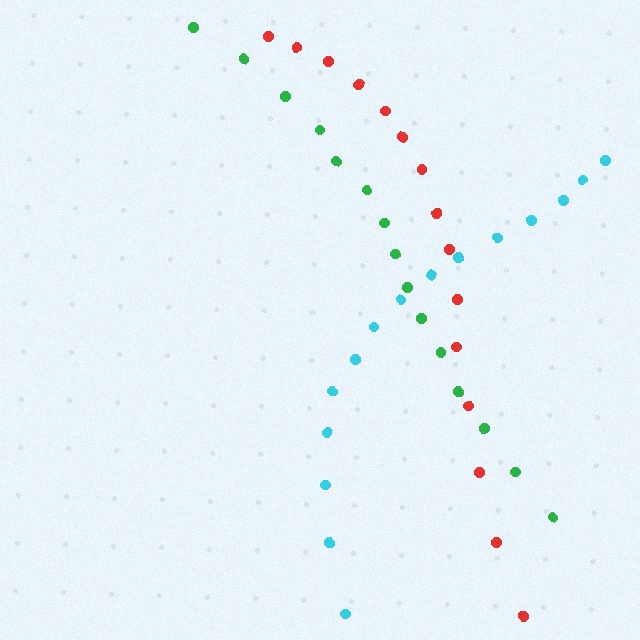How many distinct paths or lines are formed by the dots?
There are 3 distinct paths.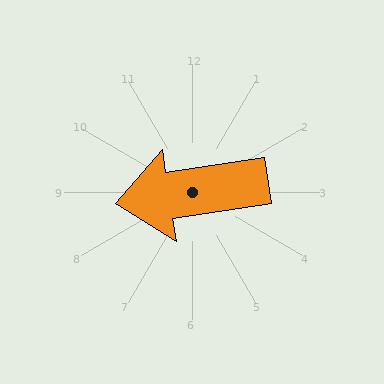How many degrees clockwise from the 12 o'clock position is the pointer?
Approximately 261 degrees.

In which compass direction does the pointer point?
West.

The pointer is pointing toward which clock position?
Roughly 9 o'clock.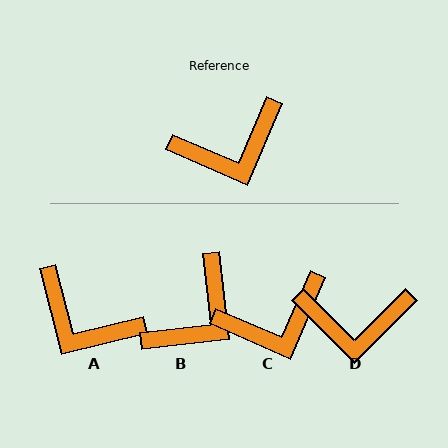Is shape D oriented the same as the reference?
No, it is off by about 21 degrees.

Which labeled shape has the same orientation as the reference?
C.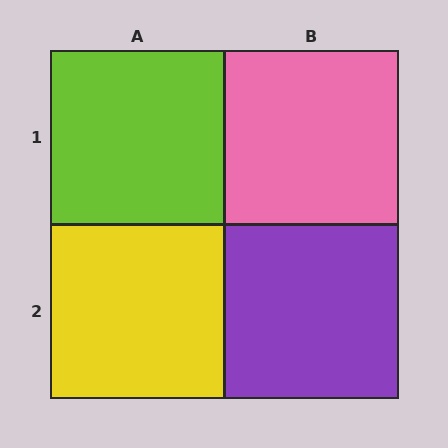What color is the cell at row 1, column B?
Pink.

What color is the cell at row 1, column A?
Lime.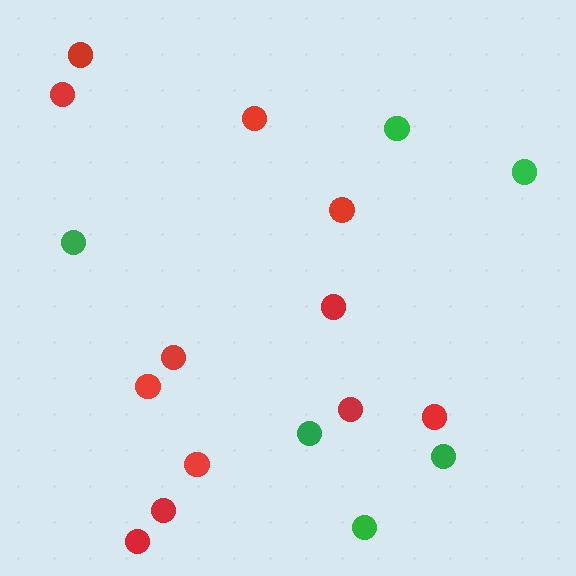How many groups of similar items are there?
There are 2 groups: one group of green circles (6) and one group of red circles (12).